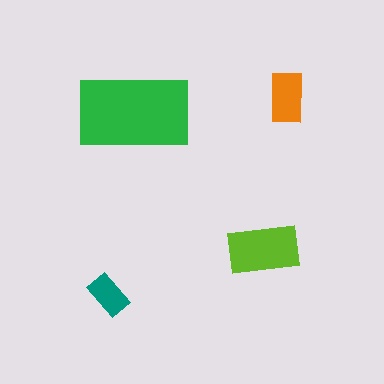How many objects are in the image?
There are 4 objects in the image.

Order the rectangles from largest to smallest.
the green one, the lime one, the orange one, the teal one.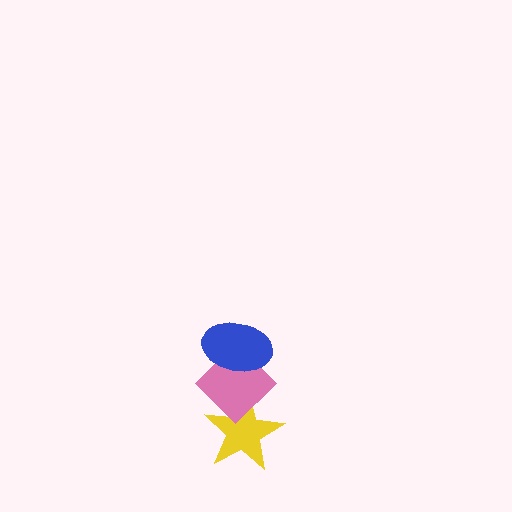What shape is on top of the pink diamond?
The blue ellipse is on top of the pink diamond.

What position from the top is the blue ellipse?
The blue ellipse is 1st from the top.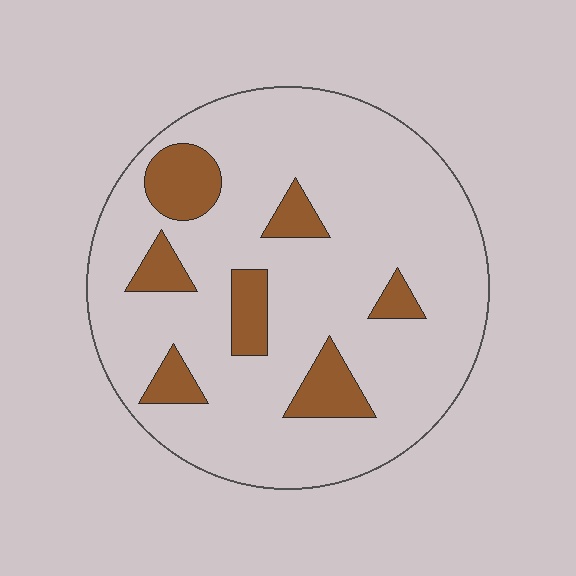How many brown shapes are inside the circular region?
7.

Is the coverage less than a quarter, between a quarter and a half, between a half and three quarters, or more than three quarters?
Less than a quarter.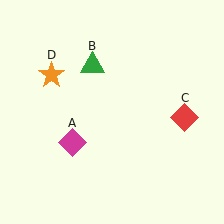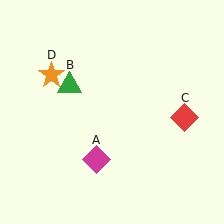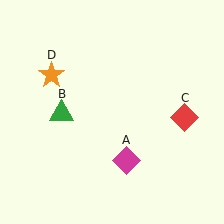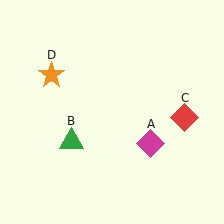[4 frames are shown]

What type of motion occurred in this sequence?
The magenta diamond (object A), green triangle (object B) rotated counterclockwise around the center of the scene.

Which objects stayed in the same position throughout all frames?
Red diamond (object C) and orange star (object D) remained stationary.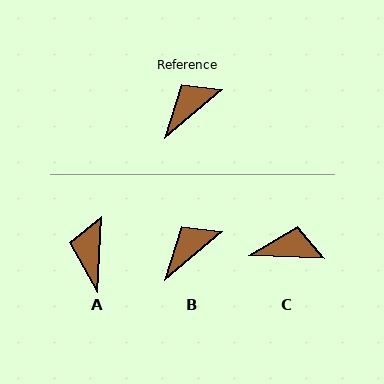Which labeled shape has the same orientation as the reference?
B.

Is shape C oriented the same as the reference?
No, it is off by about 43 degrees.